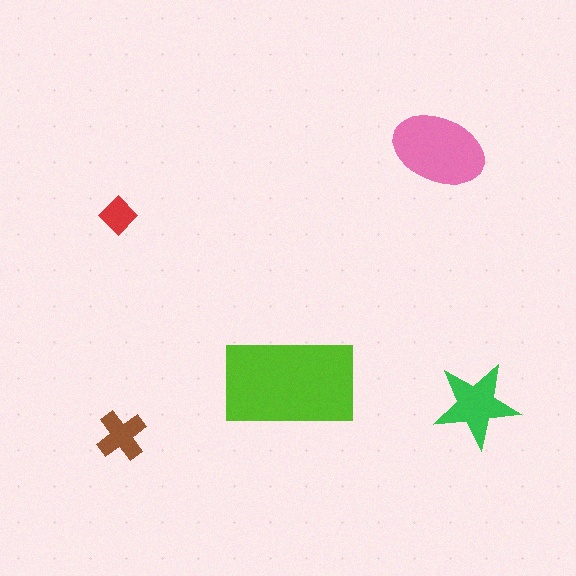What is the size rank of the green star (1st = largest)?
3rd.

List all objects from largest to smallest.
The lime rectangle, the pink ellipse, the green star, the brown cross, the red diamond.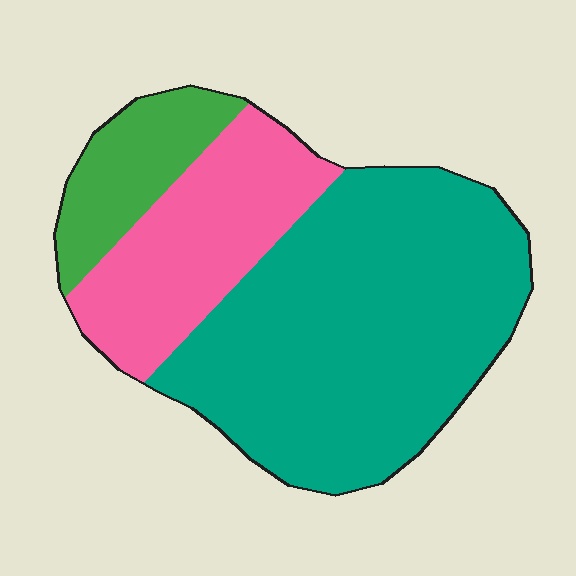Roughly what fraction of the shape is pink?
Pink covers around 25% of the shape.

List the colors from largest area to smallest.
From largest to smallest: teal, pink, green.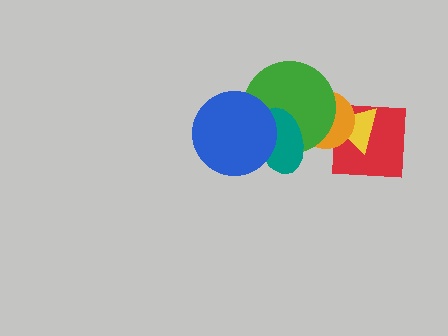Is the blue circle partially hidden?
No, no other shape covers it.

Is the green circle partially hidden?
Yes, it is partially covered by another shape.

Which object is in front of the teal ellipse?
The blue circle is in front of the teal ellipse.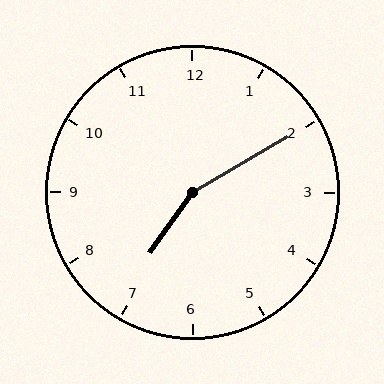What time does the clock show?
7:10.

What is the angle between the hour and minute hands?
Approximately 155 degrees.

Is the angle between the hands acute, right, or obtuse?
It is obtuse.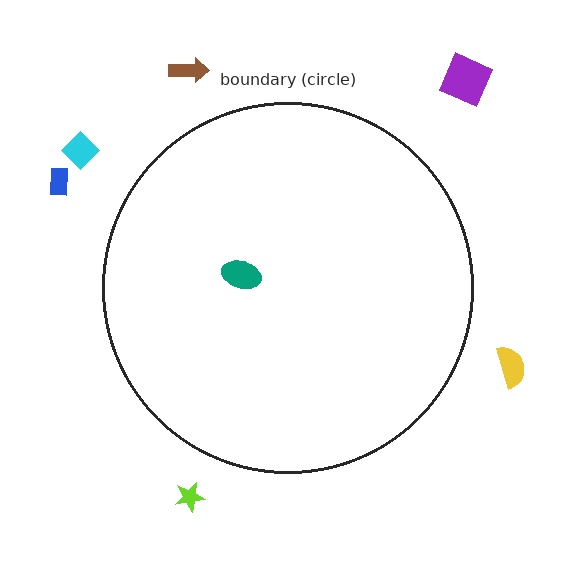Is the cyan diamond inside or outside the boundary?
Outside.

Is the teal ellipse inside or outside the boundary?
Inside.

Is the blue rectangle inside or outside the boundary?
Outside.